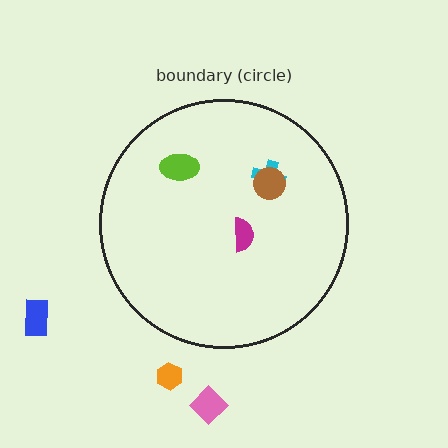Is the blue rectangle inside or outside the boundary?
Outside.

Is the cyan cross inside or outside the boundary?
Inside.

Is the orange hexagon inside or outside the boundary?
Outside.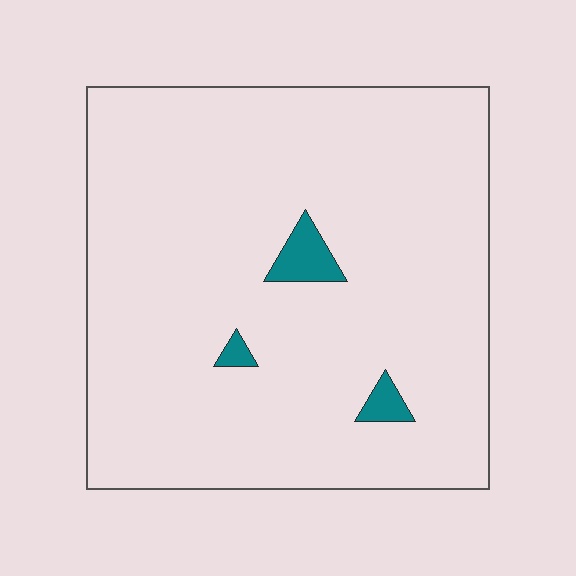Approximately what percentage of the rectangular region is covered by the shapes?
Approximately 5%.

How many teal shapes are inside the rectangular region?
3.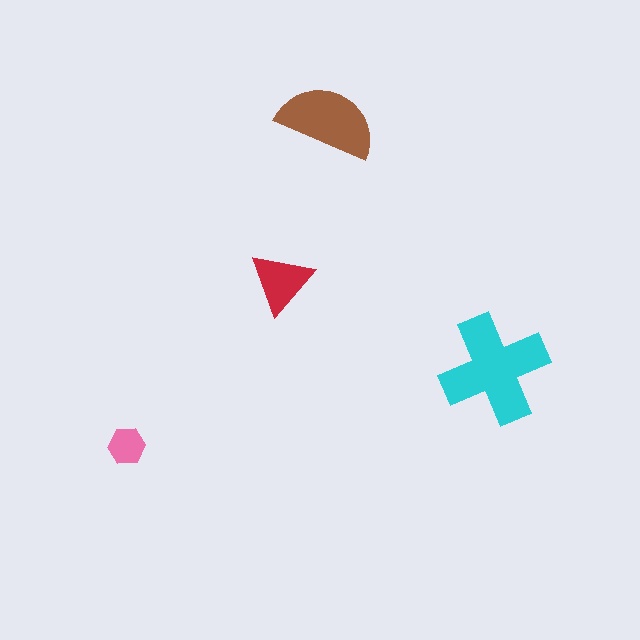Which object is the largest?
The cyan cross.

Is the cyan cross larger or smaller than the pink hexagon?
Larger.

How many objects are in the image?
There are 4 objects in the image.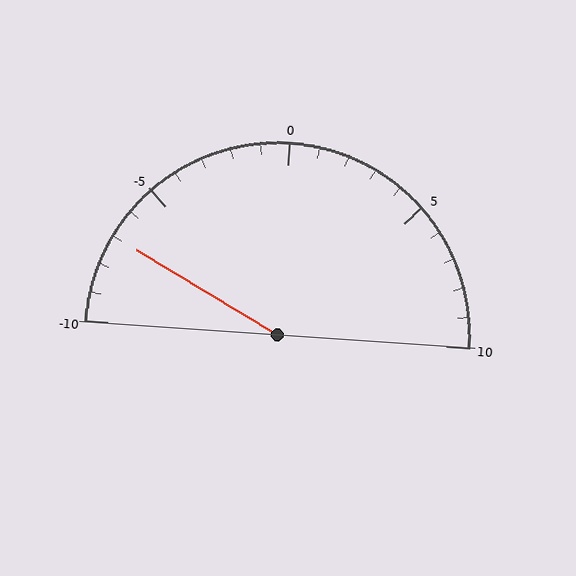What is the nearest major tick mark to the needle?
The nearest major tick mark is -5.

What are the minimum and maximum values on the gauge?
The gauge ranges from -10 to 10.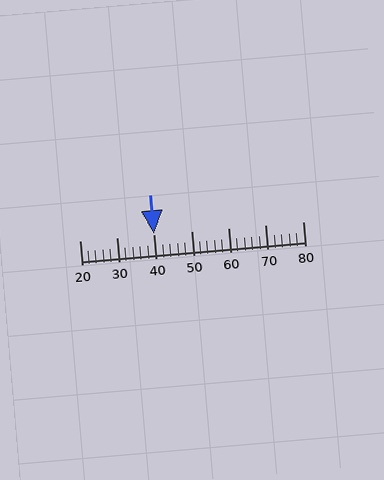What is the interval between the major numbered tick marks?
The major tick marks are spaced 10 units apart.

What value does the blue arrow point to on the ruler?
The blue arrow points to approximately 40.